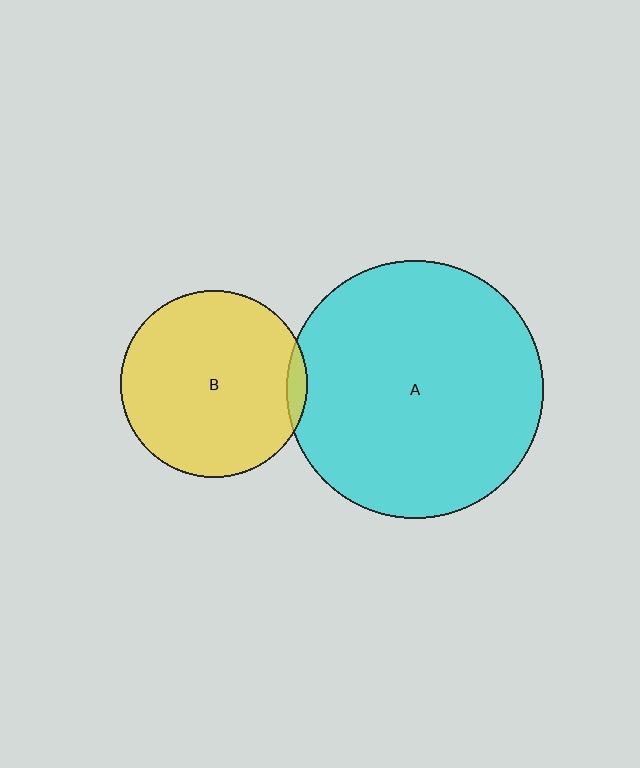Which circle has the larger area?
Circle A (cyan).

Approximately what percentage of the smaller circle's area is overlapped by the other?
Approximately 5%.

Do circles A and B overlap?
Yes.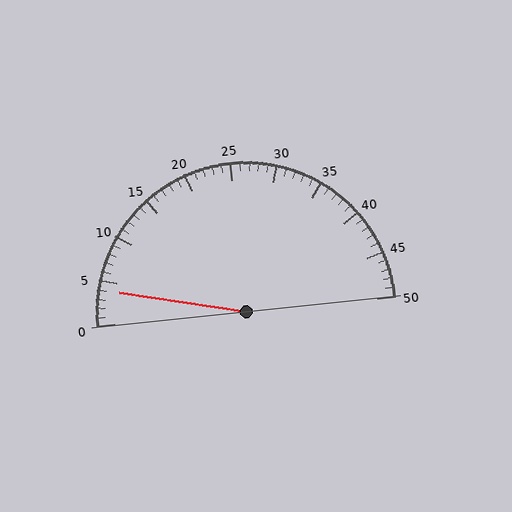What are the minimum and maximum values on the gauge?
The gauge ranges from 0 to 50.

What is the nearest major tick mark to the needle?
The nearest major tick mark is 5.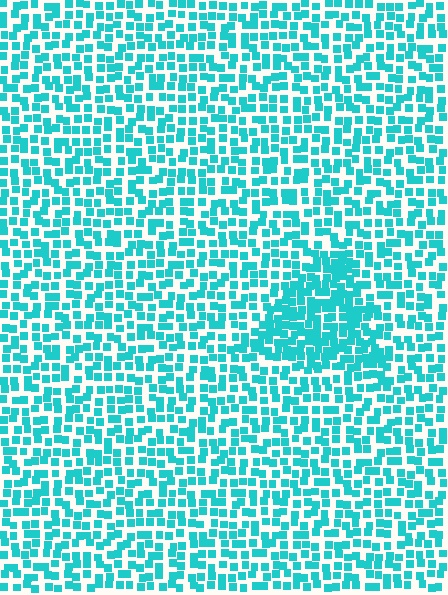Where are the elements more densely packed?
The elements are more densely packed inside the triangle boundary.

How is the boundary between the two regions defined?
The boundary is defined by a change in element density (approximately 1.7x ratio). All elements are the same color, size, and shape.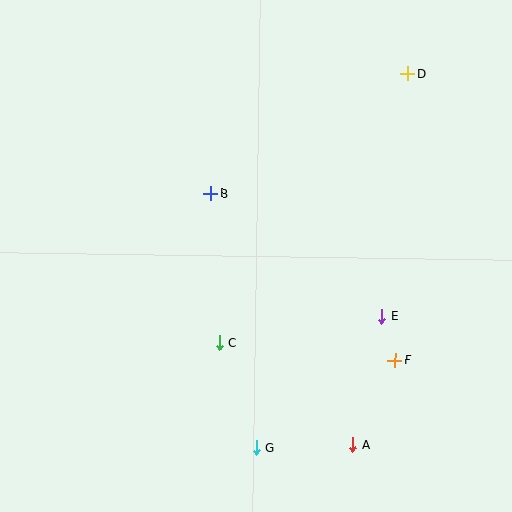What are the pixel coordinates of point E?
Point E is at (382, 316).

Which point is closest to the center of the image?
Point B at (211, 193) is closest to the center.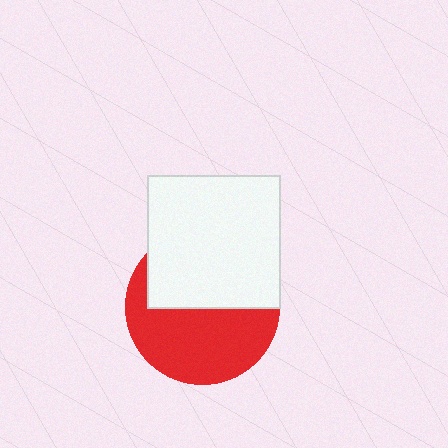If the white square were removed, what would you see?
You would see the complete red circle.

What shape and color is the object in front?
The object in front is a white square.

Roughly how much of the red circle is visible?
About half of it is visible (roughly 53%).